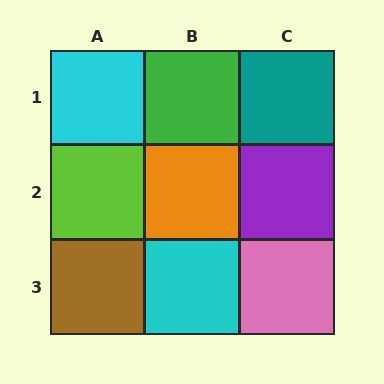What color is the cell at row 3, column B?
Cyan.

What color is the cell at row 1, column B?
Green.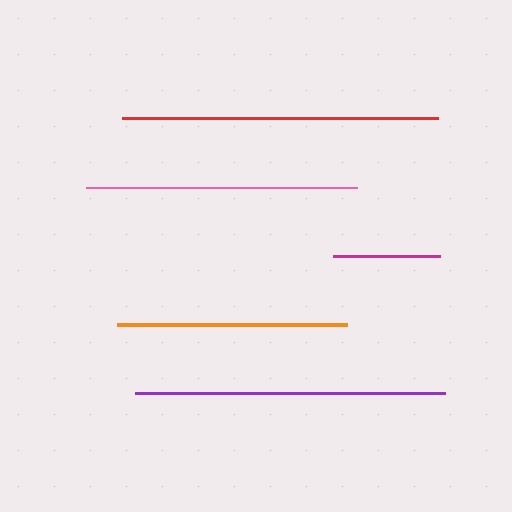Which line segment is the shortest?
The magenta line is the shortest at approximately 107 pixels.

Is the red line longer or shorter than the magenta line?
The red line is longer than the magenta line.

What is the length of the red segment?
The red segment is approximately 316 pixels long.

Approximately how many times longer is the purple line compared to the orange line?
The purple line is approximately 1.3 times the length of the orange line.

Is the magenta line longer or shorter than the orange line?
The orange line is longer than the magenta line.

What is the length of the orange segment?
The orange segment is approximately 230 pixels long.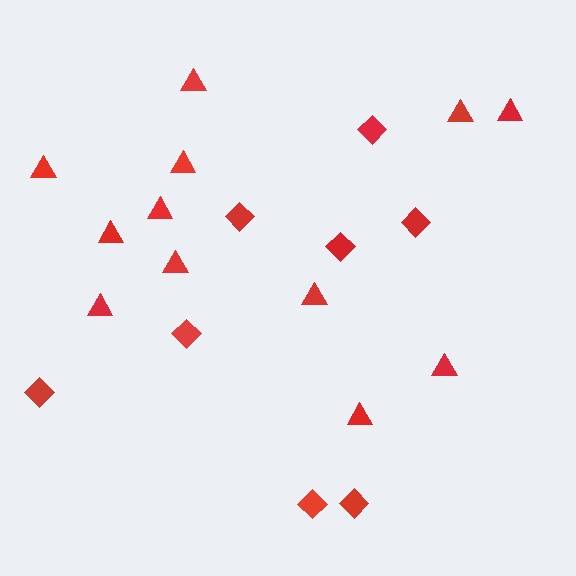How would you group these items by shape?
There are 2 groups: one group of diamonds (8) and one group of triangles (12).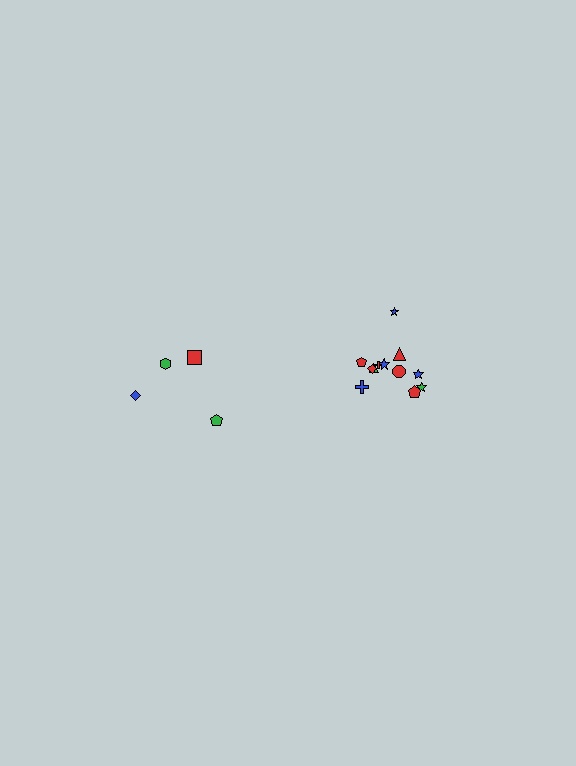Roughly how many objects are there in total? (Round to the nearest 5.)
Roughly 15 objects in total.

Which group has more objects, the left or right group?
The right group.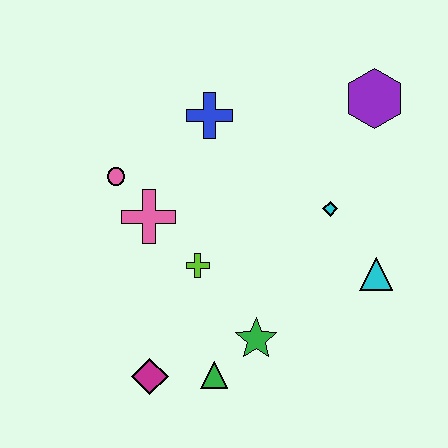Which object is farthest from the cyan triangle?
The pink circle is farthest from the cyan triangle.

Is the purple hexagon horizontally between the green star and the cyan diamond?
No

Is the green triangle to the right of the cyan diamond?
No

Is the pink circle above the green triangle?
Yes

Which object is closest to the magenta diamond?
The green triangle is closest to the magenta diamond.